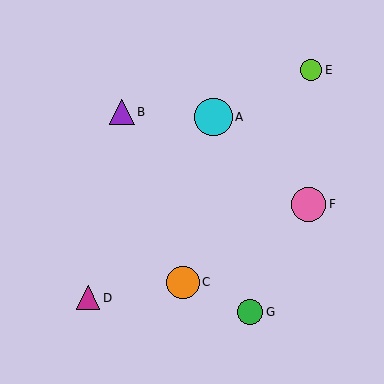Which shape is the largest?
The cyan circle (labeled A) is the largest.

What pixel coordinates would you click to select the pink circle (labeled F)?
Click at (309, 204) to select the pink circle F.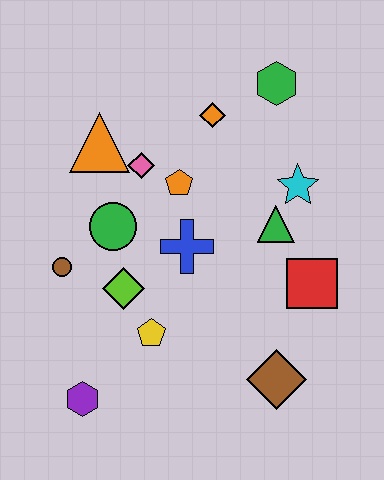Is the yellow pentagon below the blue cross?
Yes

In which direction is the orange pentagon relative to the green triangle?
The orange pentagon is to the left of the green triangle.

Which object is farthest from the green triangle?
The purple hexagon is farthest from the green triangle.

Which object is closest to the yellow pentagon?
The lime diamond is closest to the yellow pentagon.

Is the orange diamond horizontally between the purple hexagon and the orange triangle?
No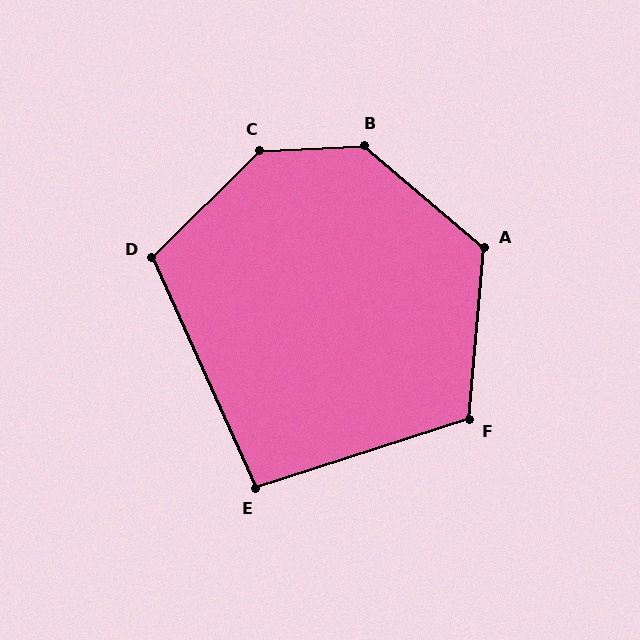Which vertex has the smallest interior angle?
E, at approximately 97 degrees.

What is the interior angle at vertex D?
Approximately 110 degrees (obtuse).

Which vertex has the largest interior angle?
C, at approximately 138 degrees.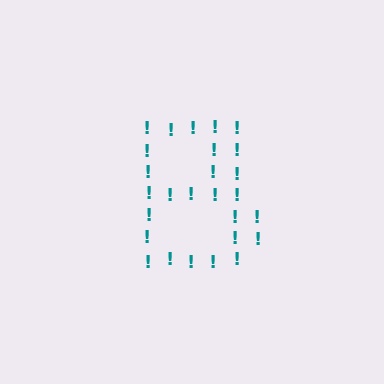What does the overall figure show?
The overall figure shows the letter B.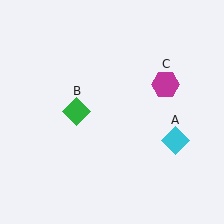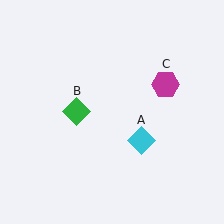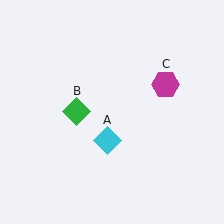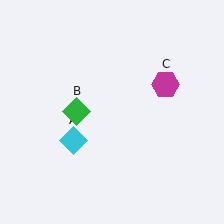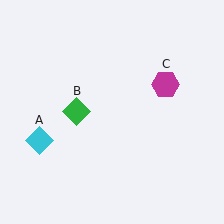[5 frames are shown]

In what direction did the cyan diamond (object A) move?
The cyan diamond (object A) moved left.